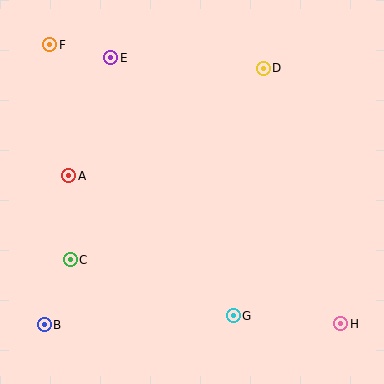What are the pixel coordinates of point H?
Point H is at (341, 324).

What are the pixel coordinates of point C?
Point C is at (70, 260).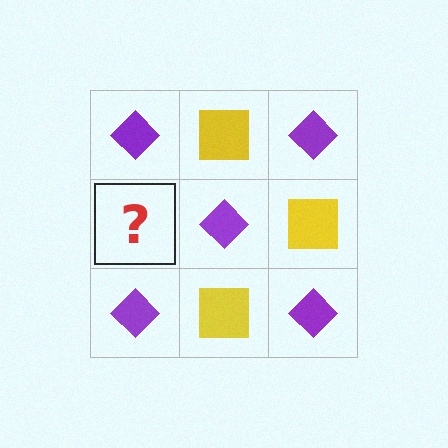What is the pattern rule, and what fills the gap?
The rule is that it alternates purple diamond and yellow square in a checkerboard pattern. The gap should be filled with a yellow square.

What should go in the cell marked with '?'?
The missing cell should contain a yellow square.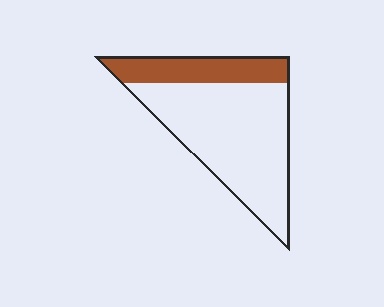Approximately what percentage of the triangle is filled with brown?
Approximately 25%.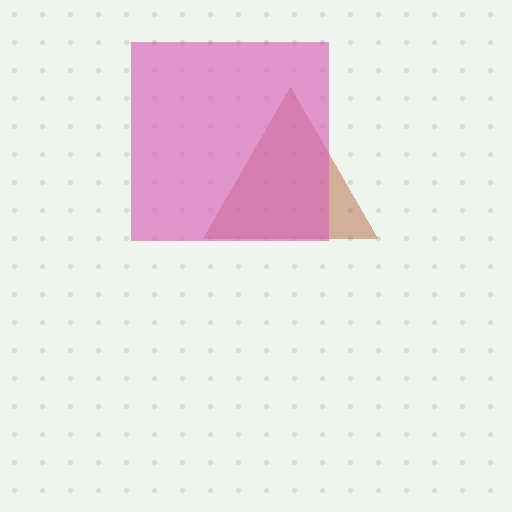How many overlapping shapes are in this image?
There are 2 overlapping shapes in the image.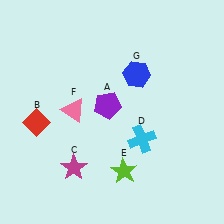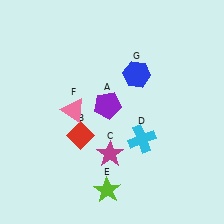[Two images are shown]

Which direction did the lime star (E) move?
The lime star (E) moved down.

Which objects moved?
The objects that moved are: the red diamond (B), the magenta star (C), the lime star (E).